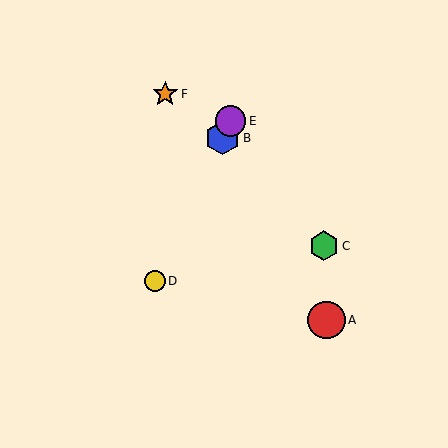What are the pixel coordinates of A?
Object A is at (326, 320).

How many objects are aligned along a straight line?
3 objects (B, D, E) are aligned along a straight line.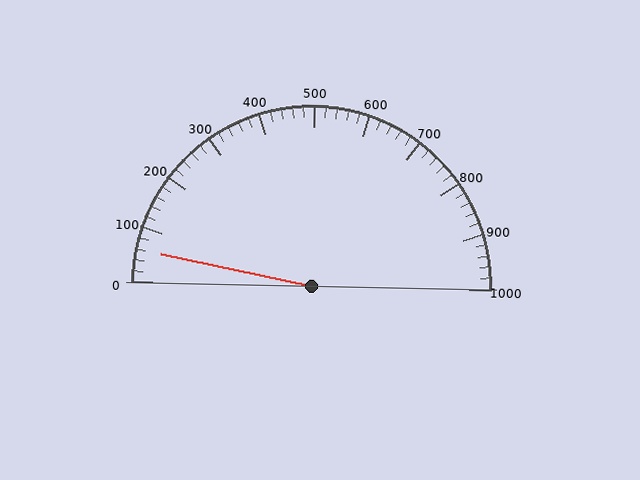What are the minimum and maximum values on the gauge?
The gauge ranges from 0 to 1000.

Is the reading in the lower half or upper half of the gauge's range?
The reading is in the lower half of the range (0 to 1000).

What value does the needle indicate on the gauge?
The needle indicates approximately 60.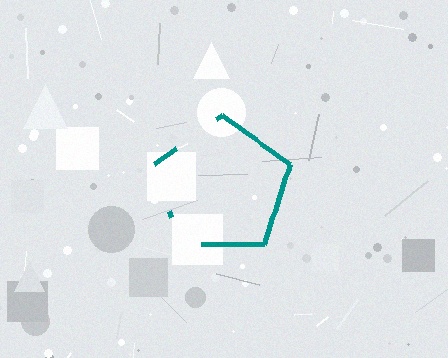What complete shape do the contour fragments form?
The contour fragments form a pentagon.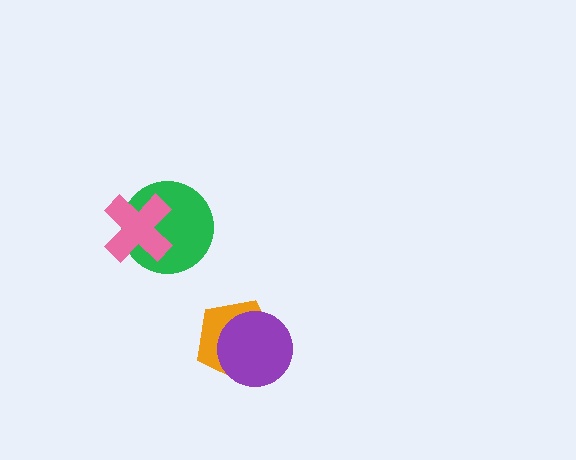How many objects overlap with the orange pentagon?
1 object overlaps with the orange pentagon.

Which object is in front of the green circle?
The pink cross is in front of the green circle.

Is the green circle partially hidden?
Yes, it is partially covered by another shape.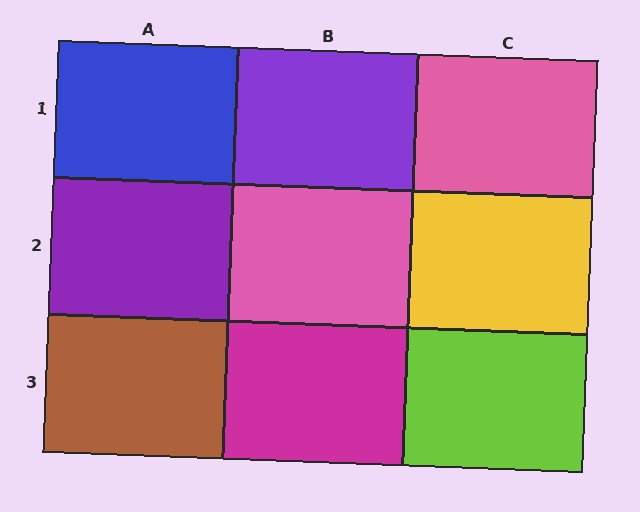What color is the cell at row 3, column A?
Brown.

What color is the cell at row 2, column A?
Purple.